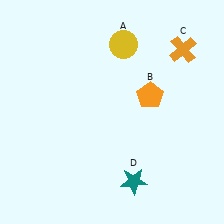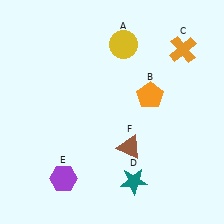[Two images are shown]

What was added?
A purple hexagon (E), a brown triangle (F) were added in Image 2.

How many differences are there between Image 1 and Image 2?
There are 2 differences between the two images.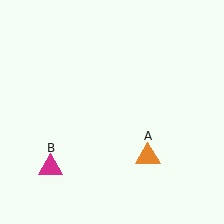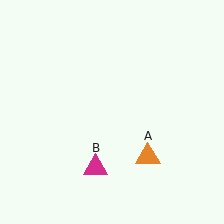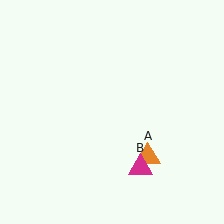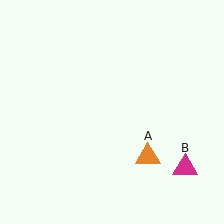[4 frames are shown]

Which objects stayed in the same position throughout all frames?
Orange triangle (object A) remained stationary.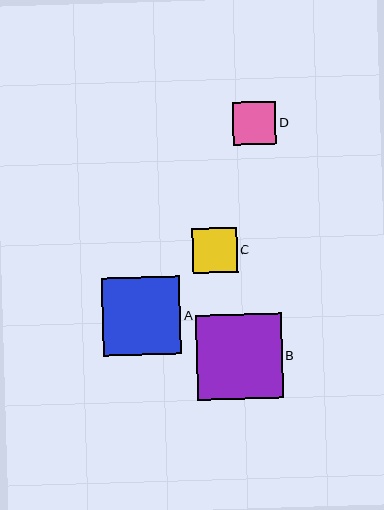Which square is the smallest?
Square D is the smallest with a size of approximately 43 pixels.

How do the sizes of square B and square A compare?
Square B and square A are approximately the same size.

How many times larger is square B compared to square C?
Square B is approximately 1.9 times the size of square C.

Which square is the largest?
Square B is the largest with a size of approximately 85 pixels.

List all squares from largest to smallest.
From largest to smallest: B, A, C, D.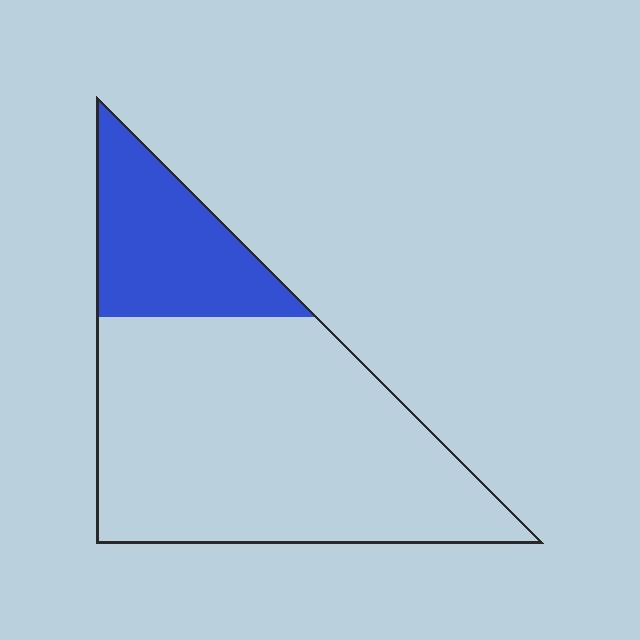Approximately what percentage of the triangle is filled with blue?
Approximately 25%.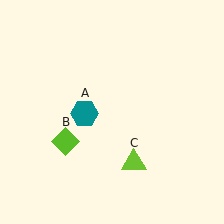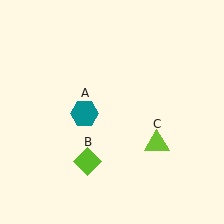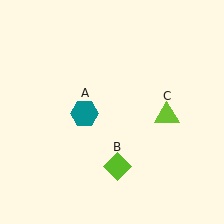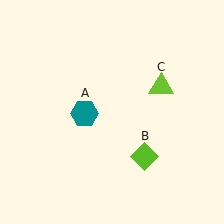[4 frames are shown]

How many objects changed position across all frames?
2 objects changed position: lime diamond (object B), lime triangle (object C).